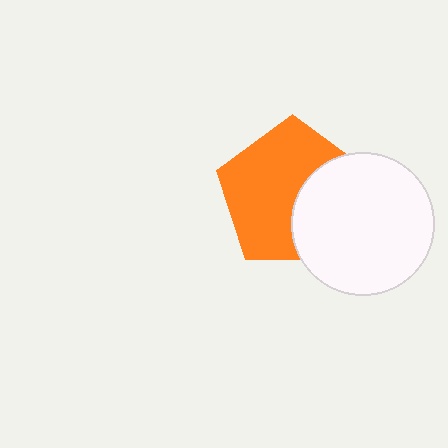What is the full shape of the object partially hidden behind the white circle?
The partially hidden object is an orange pentagon.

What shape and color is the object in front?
The object in front is a white circle.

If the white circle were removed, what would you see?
You would see the complete orange pentagon.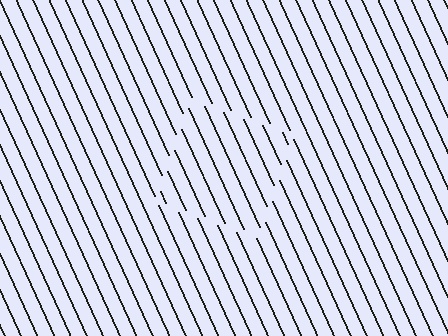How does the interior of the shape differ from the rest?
The interior of the shape contains the same grating, shifted by half a period — the contour is defined by the phase discontinuity where line-ends from the inner and outer gratings abut.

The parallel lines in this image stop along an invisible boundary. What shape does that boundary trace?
An illusory square. The interior of the shape contains the same grating, shifted by half a period — the contour is defined by the phase discontinuity where line-ends from the inner and outer gratings abut.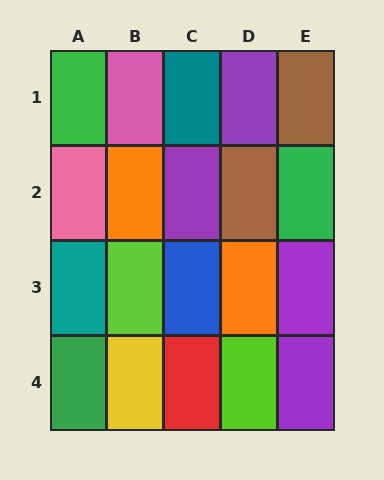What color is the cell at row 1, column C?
Teal.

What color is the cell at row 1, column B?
Pink.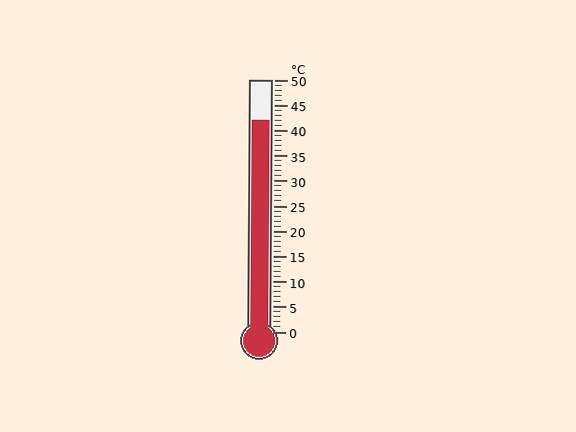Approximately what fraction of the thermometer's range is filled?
The thermometer is filled to approximately 85% of its range.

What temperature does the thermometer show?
The thermometer shows approximately 42°C.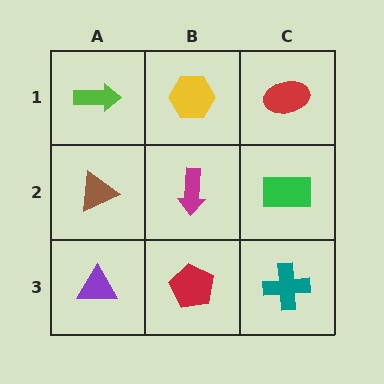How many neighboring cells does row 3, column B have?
3.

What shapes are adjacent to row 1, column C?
A green rectangle (row 2, column C), a yellow hexagon (row 1, column B).